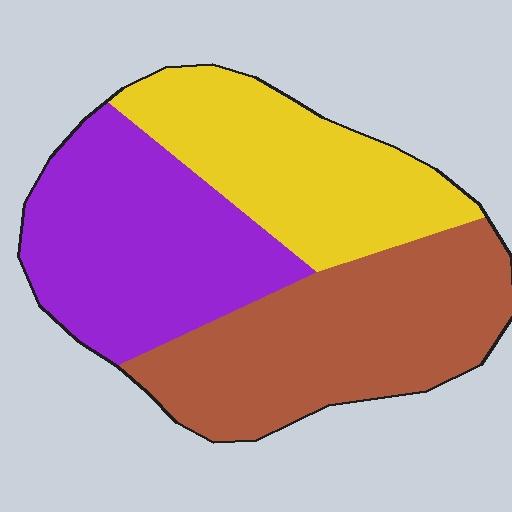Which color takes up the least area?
Yellow, at roughly 30%.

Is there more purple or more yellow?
Purple.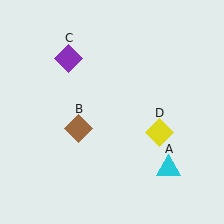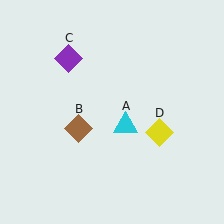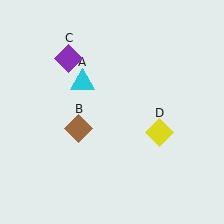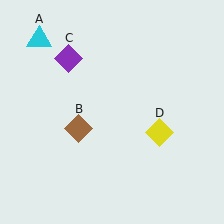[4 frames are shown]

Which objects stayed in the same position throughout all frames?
Brown diamond (object B) and purple diamond (object C) and yellow diamond (object D) remained stationary.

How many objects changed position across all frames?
1 object changed position: cyan triangle (object A).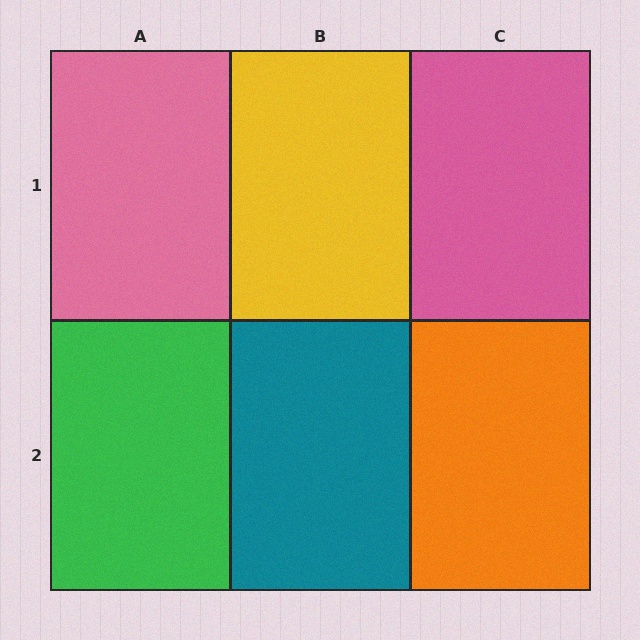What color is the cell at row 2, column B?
Teal.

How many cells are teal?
1 cell is teal.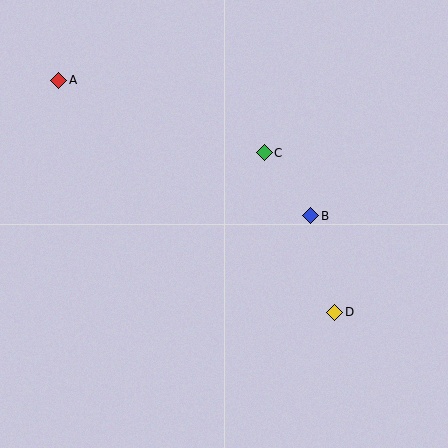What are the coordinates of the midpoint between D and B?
The midpoint between D and B is at (323, 264).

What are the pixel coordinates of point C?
Point C is at (264, 153).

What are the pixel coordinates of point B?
Point B is at (311, 216).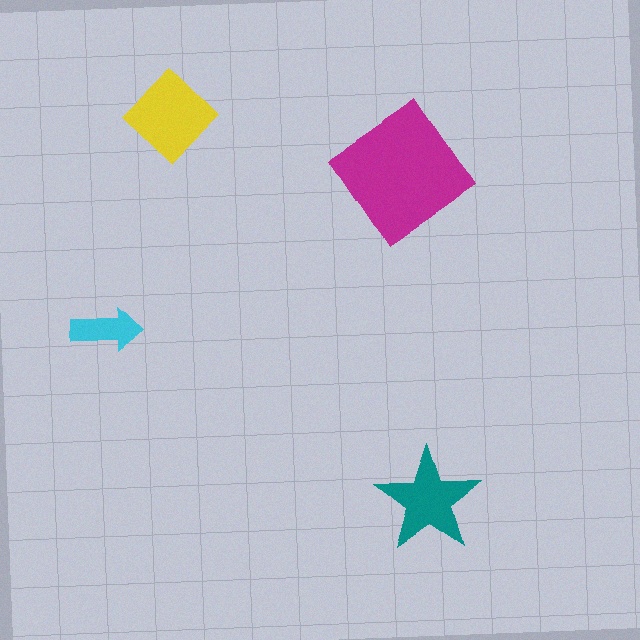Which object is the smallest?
The cyan arrow.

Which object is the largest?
The magenta diamond.